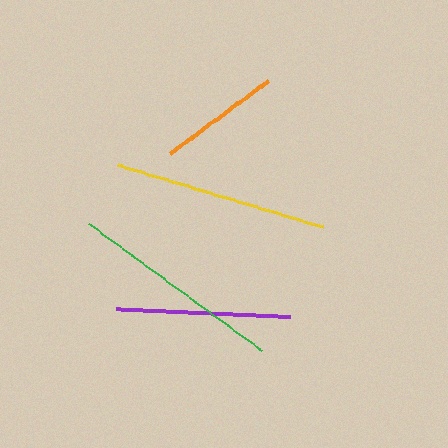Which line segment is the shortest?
The orange line is the shortest at approximately 123 pixels.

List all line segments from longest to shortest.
From longest to shortest: green, yellow, purple, orange.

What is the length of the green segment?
The green segment is approximately 215 pixels long.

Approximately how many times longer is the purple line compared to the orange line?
The purple line is approximately 1.4 times the length of the orange line.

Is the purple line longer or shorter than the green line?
The green line is longer than the purple line.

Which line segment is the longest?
The green line is the longest at approximately 215 pixels.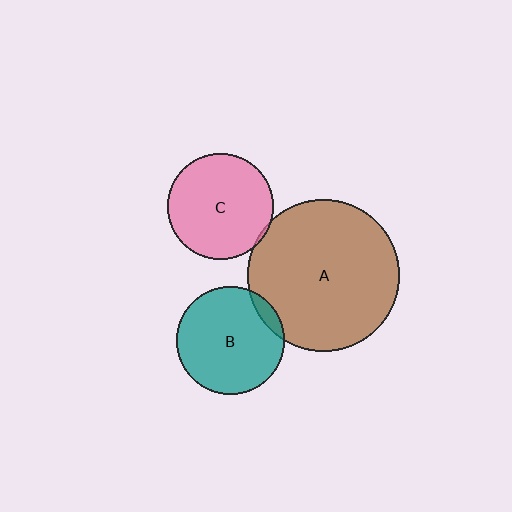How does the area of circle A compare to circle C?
Approximately 2.1 times.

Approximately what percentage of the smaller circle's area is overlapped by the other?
Approximately 5%.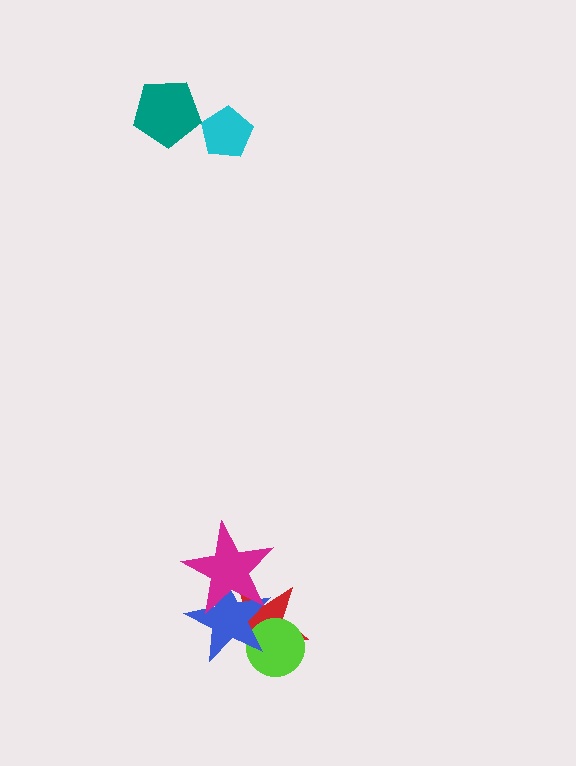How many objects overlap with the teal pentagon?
0 objects overlap with the teal pentagon.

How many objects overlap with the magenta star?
2 objects overlap with the magenta star.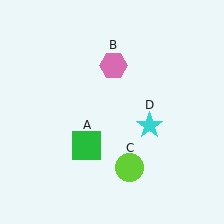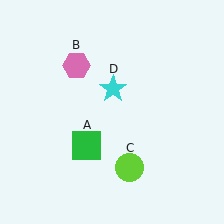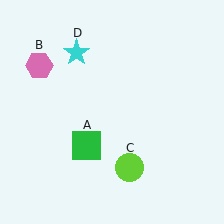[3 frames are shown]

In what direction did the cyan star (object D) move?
The cyan star (object D) moved up and to the left.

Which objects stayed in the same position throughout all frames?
Green square (object A) and lime circle (object C) remained stationary.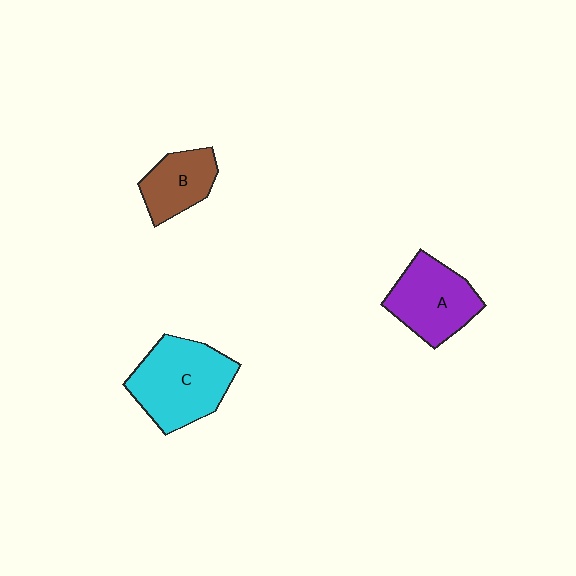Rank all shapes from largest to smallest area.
From largest to smallest: C (cyan), A (purple), B (brown).